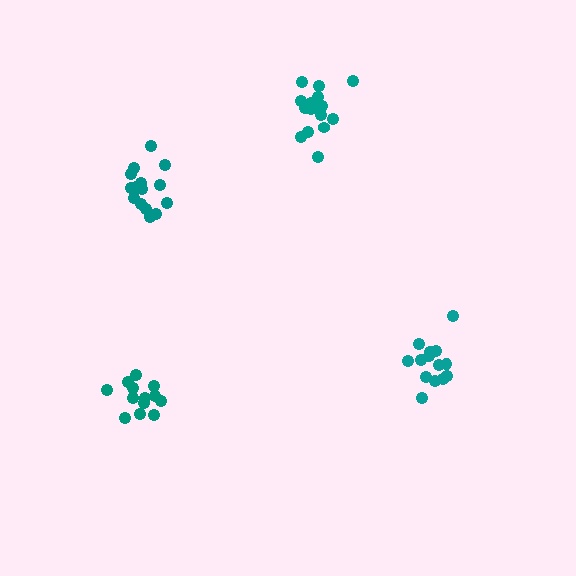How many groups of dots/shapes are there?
There are 4 groups.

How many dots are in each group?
Group 1: 14 dots, Group 2: 15 dots, Group 3: 16 dots, Group 4: 14 dots (59 total).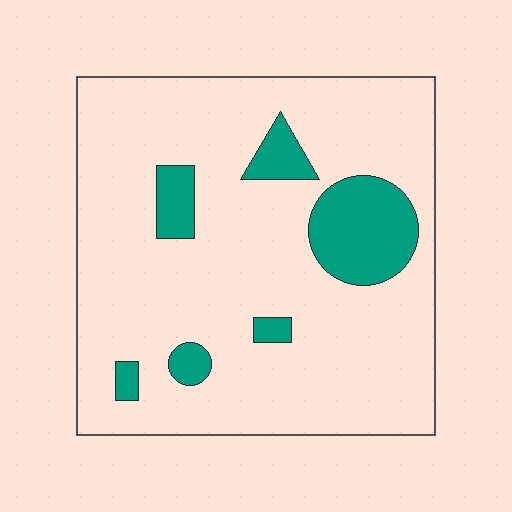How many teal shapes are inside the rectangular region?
6.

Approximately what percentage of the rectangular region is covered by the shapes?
Approximately 15%.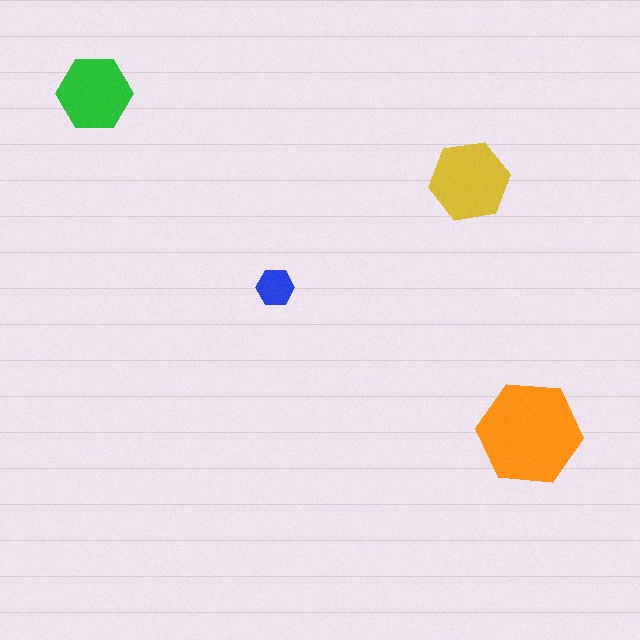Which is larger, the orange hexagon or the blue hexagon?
The orange one.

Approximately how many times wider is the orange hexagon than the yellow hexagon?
About 1.5 times wider.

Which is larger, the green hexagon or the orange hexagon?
The orange one.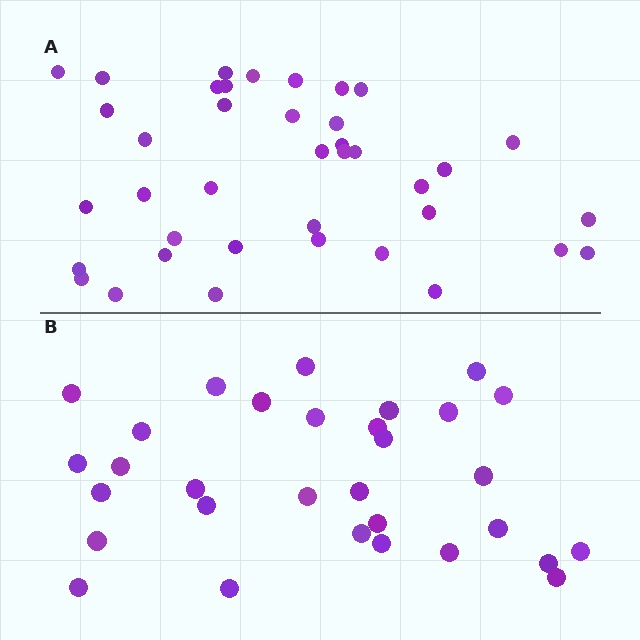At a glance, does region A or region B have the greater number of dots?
Region A (the top region) has more dots.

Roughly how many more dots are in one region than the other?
Region A has roughly 8 or so more dots than region B.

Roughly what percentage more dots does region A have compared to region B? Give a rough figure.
About 25% more.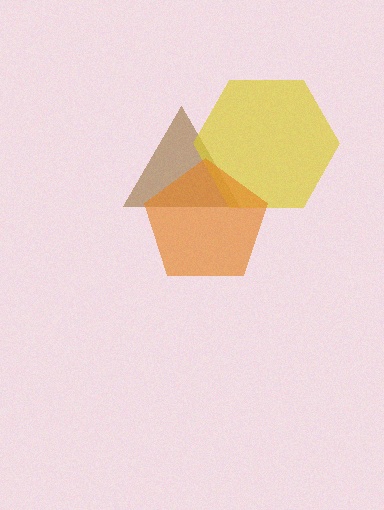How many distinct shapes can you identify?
There are 3 distinct shapes: a brown triangle, a yellow hexagon, an orange pentagon.